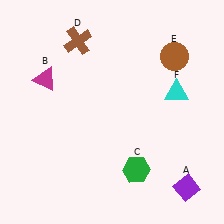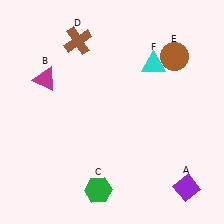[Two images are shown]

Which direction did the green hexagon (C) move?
The green hexagon (C) moved left.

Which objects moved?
The objects that moved are: the green hexagon (C), the cyan triangle (F).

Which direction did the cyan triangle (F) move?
The cyan triangle (F) moved up.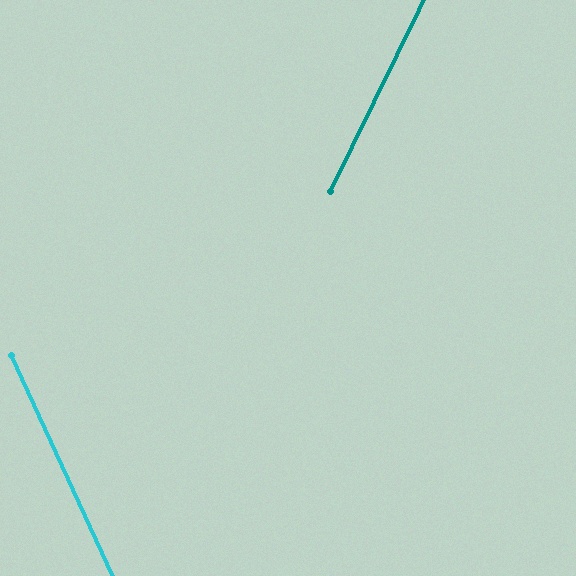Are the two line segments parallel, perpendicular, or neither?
Neither parallel nor perpendicular — they differ by about 51°.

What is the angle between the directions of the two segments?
Approximately 51 degrees.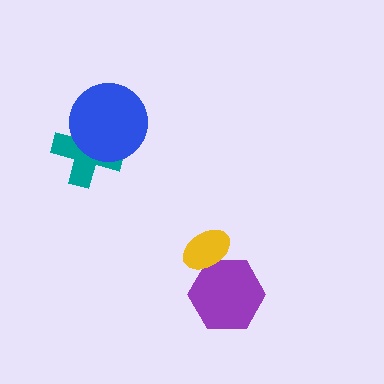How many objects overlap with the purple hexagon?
1 object overlaps with the purple hexagon.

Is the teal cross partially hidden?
Yes, it is partially covered by another shape.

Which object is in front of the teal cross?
The blue circle is in front of the teal cross.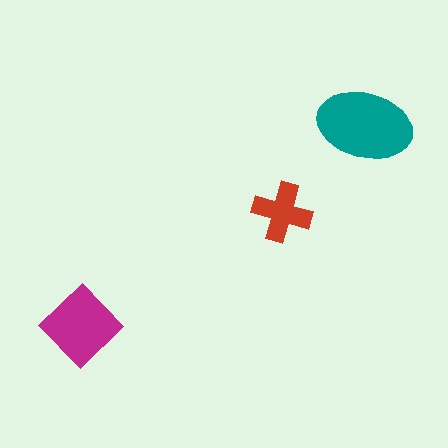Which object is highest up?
The teal ellipse is topmost.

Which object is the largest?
The teal ellipse.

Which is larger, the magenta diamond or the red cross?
The magenta diamond.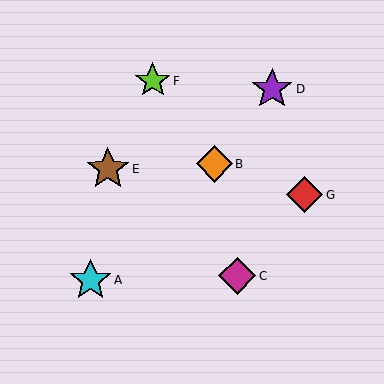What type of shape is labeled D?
Shape D is a purple star.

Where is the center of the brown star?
The center of the brown star is at (108, 169).